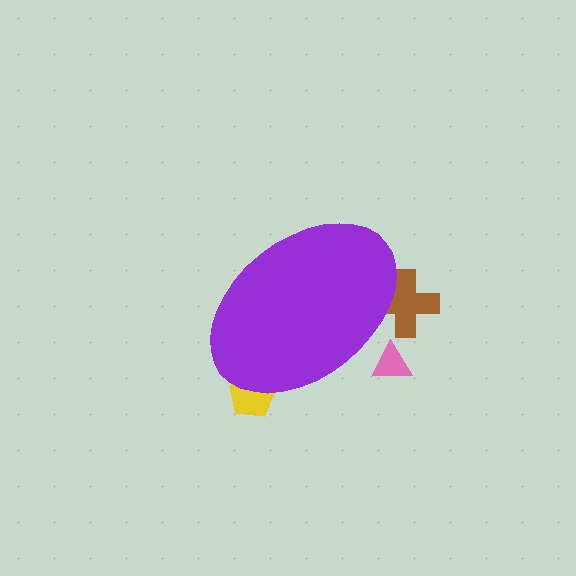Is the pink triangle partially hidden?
Yes, the pink triangle is partially hidden behind the purple ellipse.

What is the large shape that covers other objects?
A purple ellipse.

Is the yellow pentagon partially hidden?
Yes, the yellow pentagon is partially hidden behind the purple ellipse.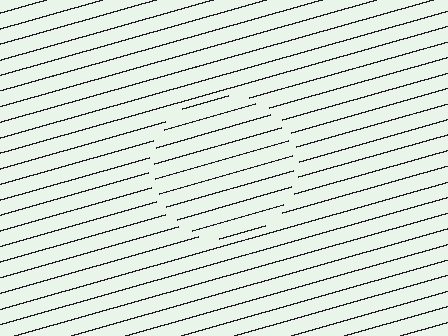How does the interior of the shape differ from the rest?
The interior of the shape contains the same grating, shifted by half a period — the contour is defined by the phase discontinuity where line-ends from the inner and outer gratings abut.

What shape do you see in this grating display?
An illusory circle. The interior of the shape contains the same grating, shifted by half a period — the contour is defined by the phase discontinuity where line-ends from the inner and outer gratings abut.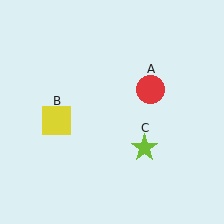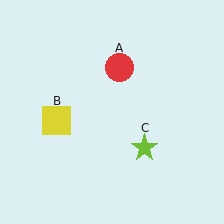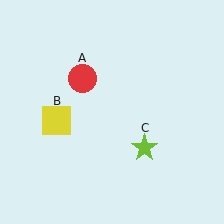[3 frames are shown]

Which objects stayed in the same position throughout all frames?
Yellow square (object B) and lime star (object C) remained stationary.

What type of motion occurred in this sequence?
The red circle (object A) rotated counterclockwise around the center of the scene.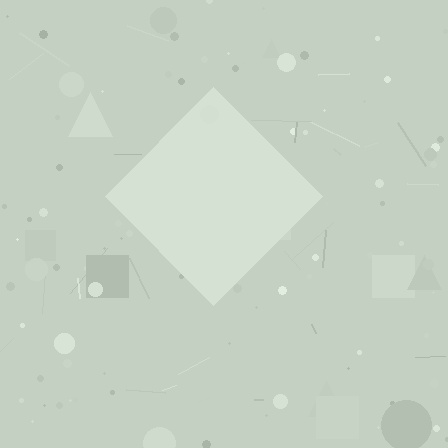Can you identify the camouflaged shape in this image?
The camouflaged shape is a diamond.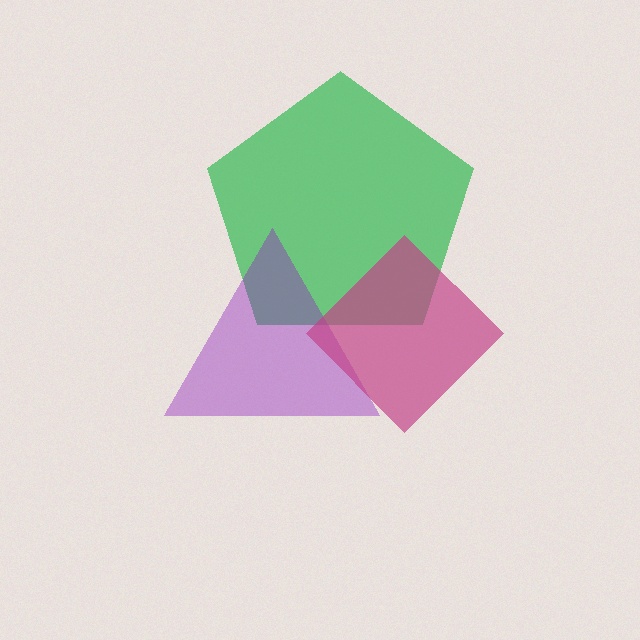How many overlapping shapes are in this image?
There are 3 overlapping shapes in the image.